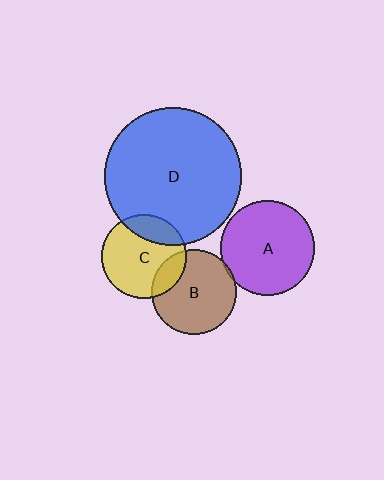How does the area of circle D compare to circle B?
Approximately 2.6 times.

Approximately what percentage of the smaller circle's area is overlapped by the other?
Approximately 5%.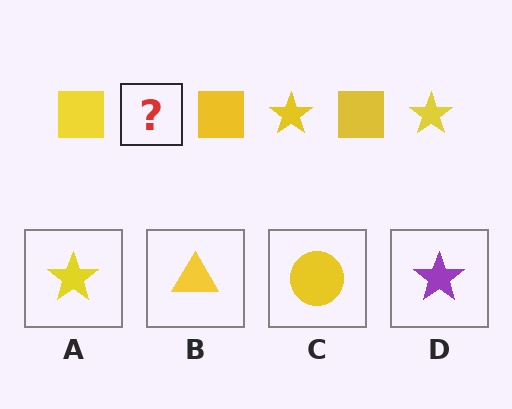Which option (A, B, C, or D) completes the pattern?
A.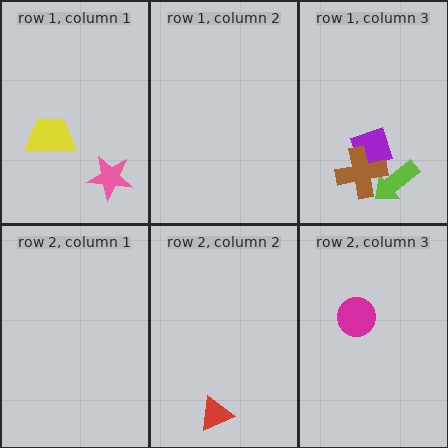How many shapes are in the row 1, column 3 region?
3.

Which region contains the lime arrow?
The row 1, column 3 region.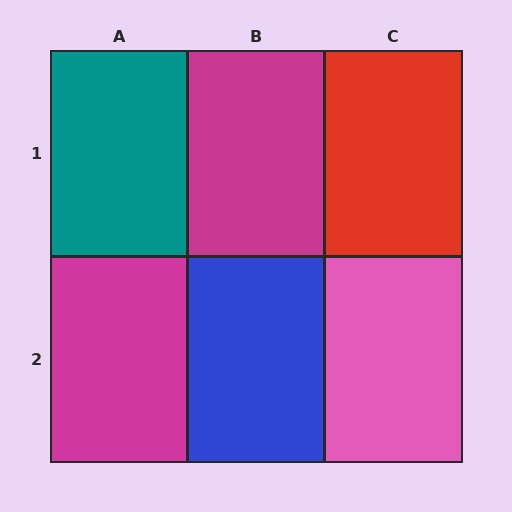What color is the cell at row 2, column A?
Magenta.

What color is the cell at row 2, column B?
Blue.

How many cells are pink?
1 cell is pink.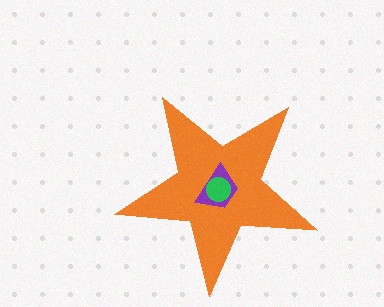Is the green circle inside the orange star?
Yes.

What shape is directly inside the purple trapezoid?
The green circle.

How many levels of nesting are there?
3.